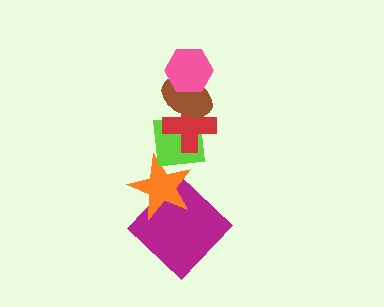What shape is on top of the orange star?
The lime square is on top of the orange star.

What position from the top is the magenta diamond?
The magenta diamond is 6th from the top.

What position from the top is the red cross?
The red cross is 3rd from the top.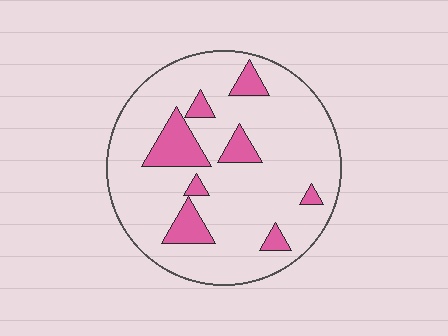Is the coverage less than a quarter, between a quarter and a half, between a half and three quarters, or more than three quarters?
Less than a quarter.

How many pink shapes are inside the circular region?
8.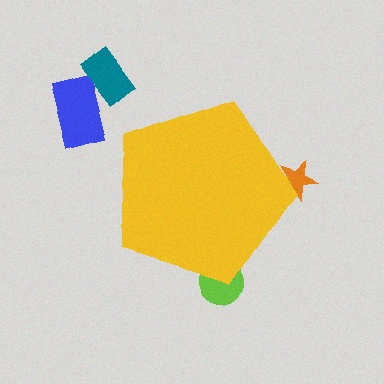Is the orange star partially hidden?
Yes, the orange star is partially hidden behind the yellow pentagon.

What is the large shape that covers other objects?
A yellow pentagon.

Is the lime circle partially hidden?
Yes, the lime circle is partially hidden behind the yellow pentagon.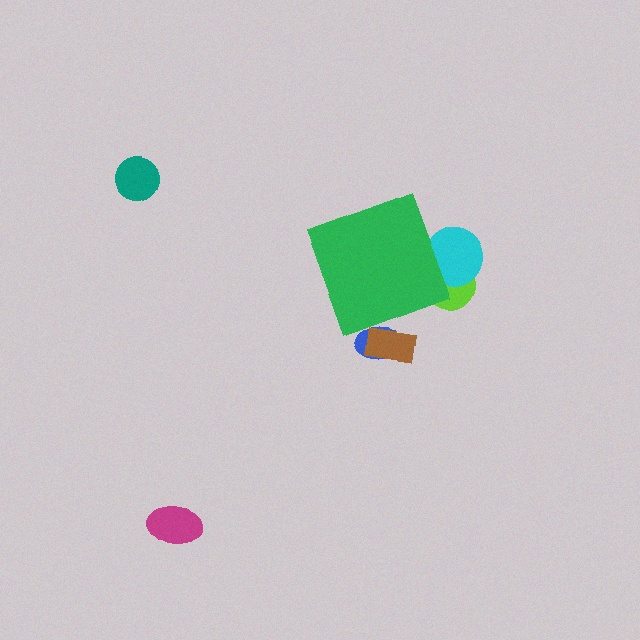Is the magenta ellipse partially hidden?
No, the magenta ellipse is fully visible.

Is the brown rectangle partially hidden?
Yes, the brown rectangle is partially hidden behind the green diamond.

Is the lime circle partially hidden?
Yes, the lime circle is partially hidden behind the green diamond.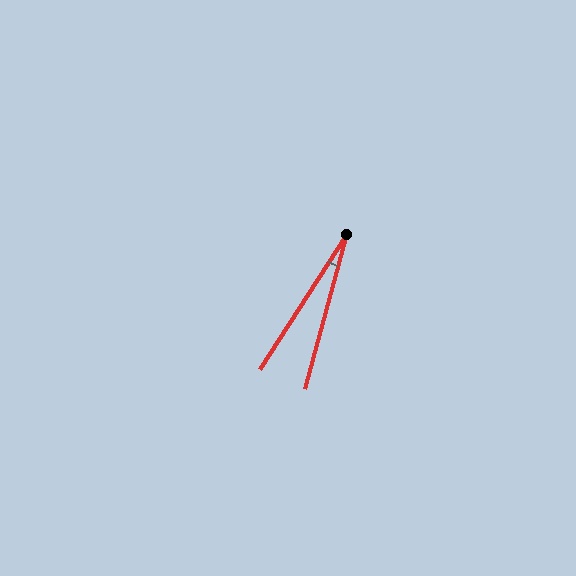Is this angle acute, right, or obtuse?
It is acute.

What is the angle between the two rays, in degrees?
Approximately 17 degrees.